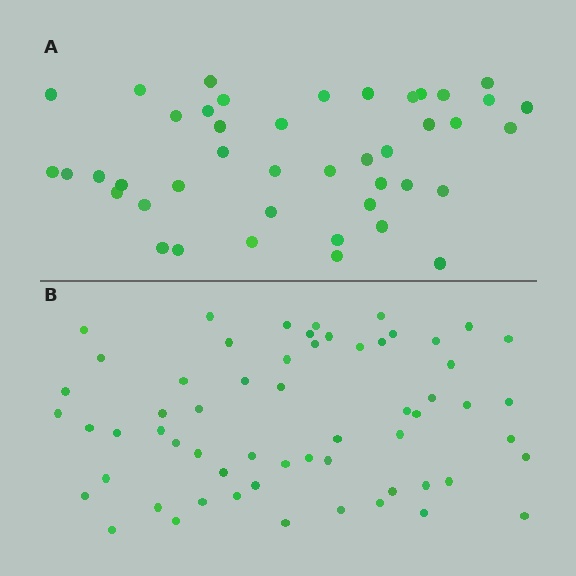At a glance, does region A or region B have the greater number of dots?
Region B (the bottom region) has more dots.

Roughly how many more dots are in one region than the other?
Region B has approximately 15 more dots than region A.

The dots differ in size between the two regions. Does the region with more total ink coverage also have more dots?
No. Region A has more total ink coverage because its dots are larger, but region B actually contains more individual dots. Total area can be misleading — the number of items is what matters here.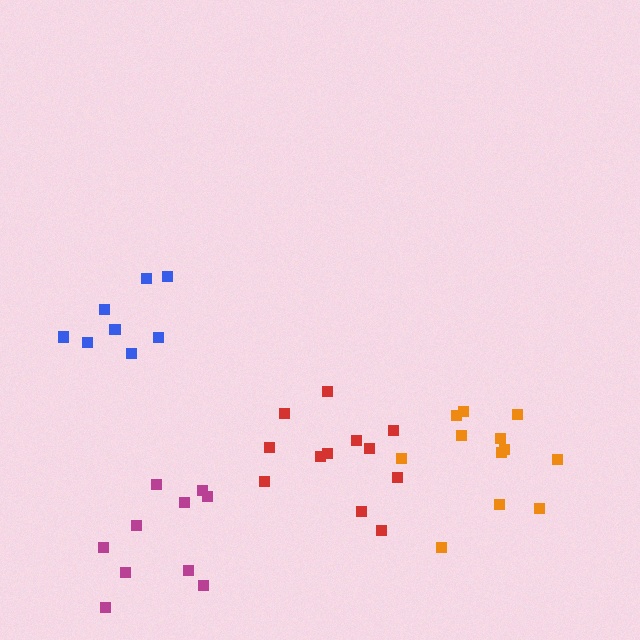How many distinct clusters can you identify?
There are 4 distinct clusters.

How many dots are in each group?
Group 1: 8 dots, Group 2: 12 dots, Group 3: 10 dots, Group 4: 12 dots (42 total).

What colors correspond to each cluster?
The clusters are colored: blue, orange, magenta, red.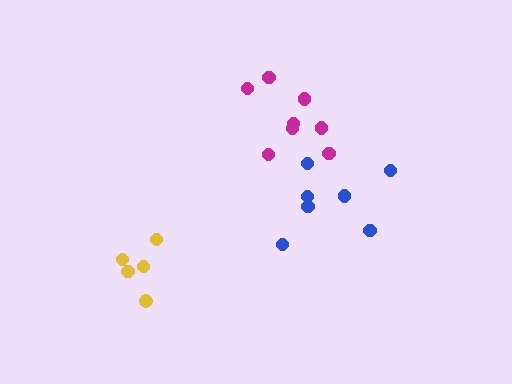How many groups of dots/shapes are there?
There are 3 groups.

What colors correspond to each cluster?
The clusters are colored: yellow, blue, magenta.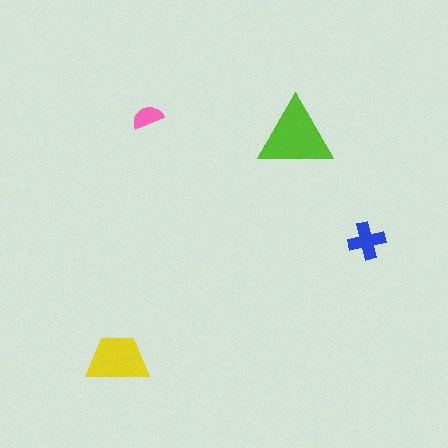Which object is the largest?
The lime triangle.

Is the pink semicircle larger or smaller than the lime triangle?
Smaller.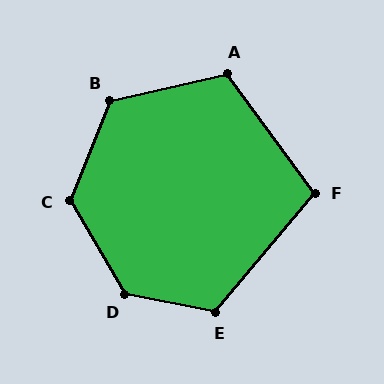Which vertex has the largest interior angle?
D, at approximately 131 degrees.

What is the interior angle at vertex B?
Approximately 125 degrees (obtuse).